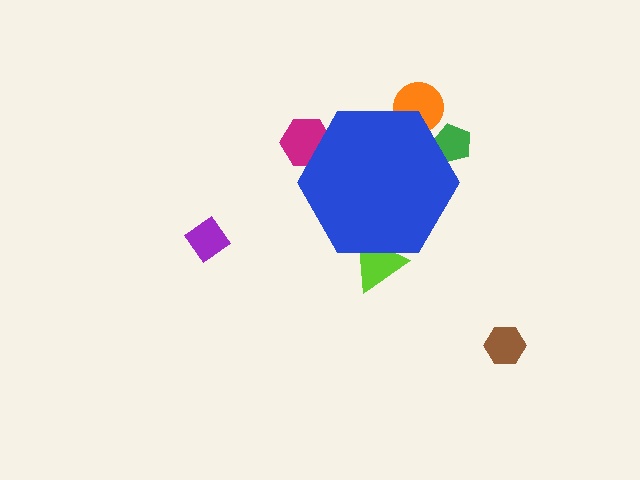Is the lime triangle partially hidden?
Yes, the lime triangle is partially hidden behind the blue hexagon.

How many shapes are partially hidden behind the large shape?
4 shapes are partially hidden.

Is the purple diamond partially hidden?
No, the purple diamond is fully visible.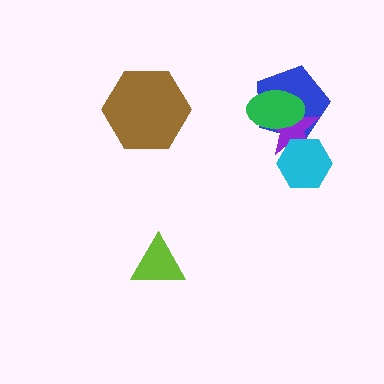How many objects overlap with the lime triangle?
0 objects overlap with the lime triangle.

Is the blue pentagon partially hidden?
Yes, it is partially covered by another shape.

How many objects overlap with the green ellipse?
2 objects overlap with the green ellipse.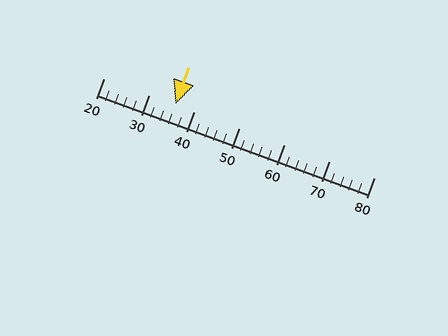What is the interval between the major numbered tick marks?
The major tick marks are spaced 10 units apart.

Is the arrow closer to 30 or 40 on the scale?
The arrow is closer to 40.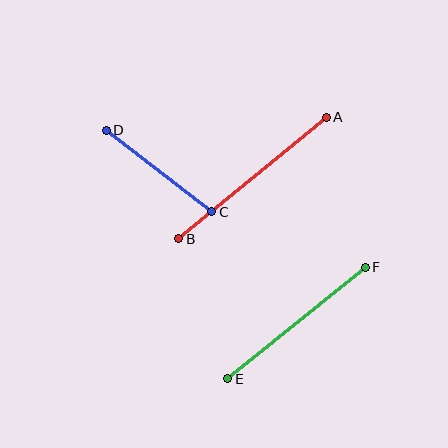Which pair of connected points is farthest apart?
Points A and B are farthest apart.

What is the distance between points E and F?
The distance is approximately 177 pixels.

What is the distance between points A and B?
The distance is approximately 191 pixels.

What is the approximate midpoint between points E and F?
The midpoint is at approximately (296, 323) pixels.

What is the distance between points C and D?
The distance is approximately 133 pixels.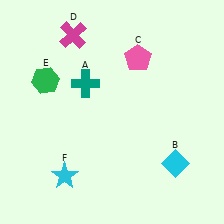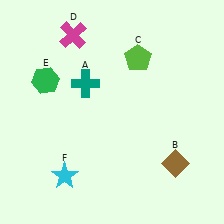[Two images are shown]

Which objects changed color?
B changed from cyan to brown. C changed from pink to lime.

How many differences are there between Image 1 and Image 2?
There are 2 differences between the two images.